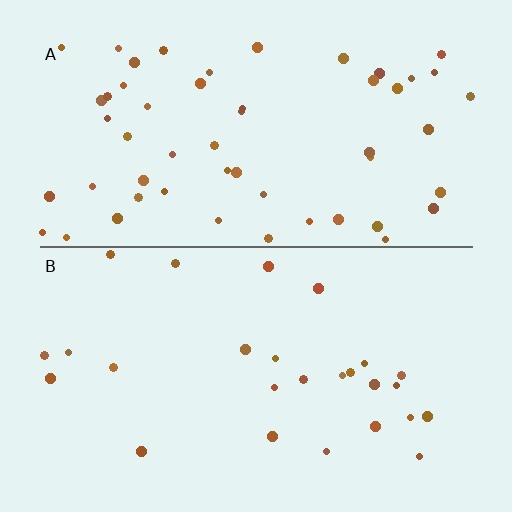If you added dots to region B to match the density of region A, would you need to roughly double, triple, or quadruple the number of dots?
Approximately double.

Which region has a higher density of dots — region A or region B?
A (the top).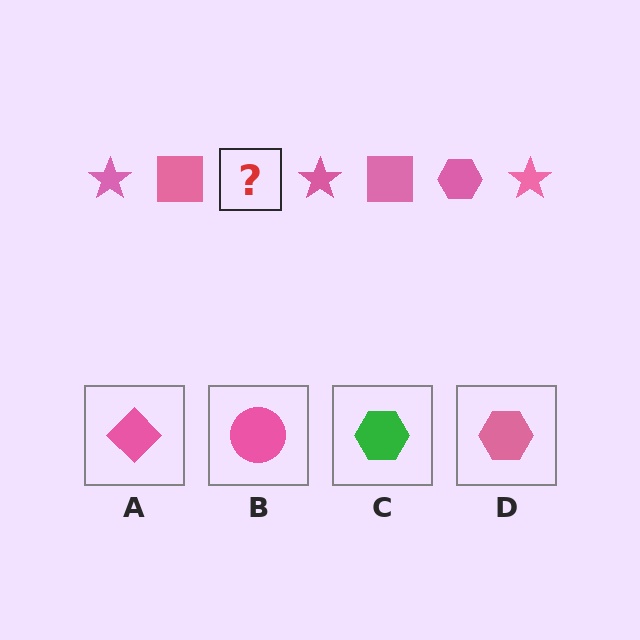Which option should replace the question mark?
Option D.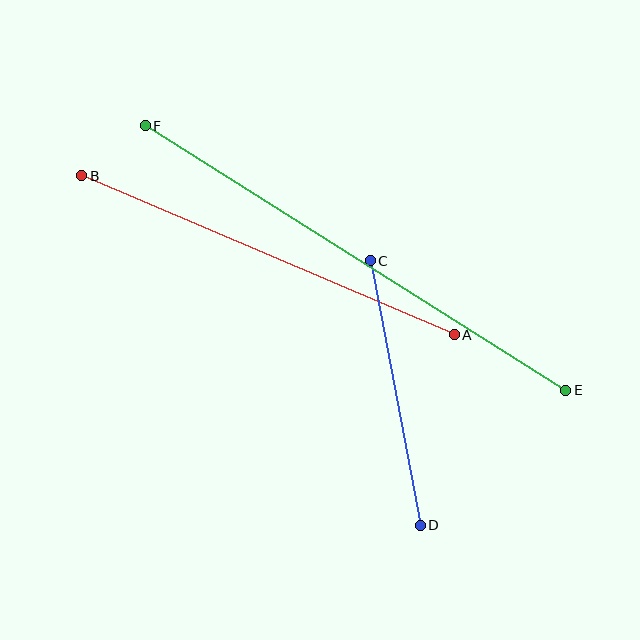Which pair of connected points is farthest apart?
Points E and F are farthest apart.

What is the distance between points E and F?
The distance is approximately 497 pixels.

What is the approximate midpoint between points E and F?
The midpoint is at approximately (355, 258) pixels.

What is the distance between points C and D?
The distance is approximately 269 pixels.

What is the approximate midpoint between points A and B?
The midpoint is at approximately (268, 255) pixels.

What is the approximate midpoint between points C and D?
The midpoint is at approximately (395, 393) pixels.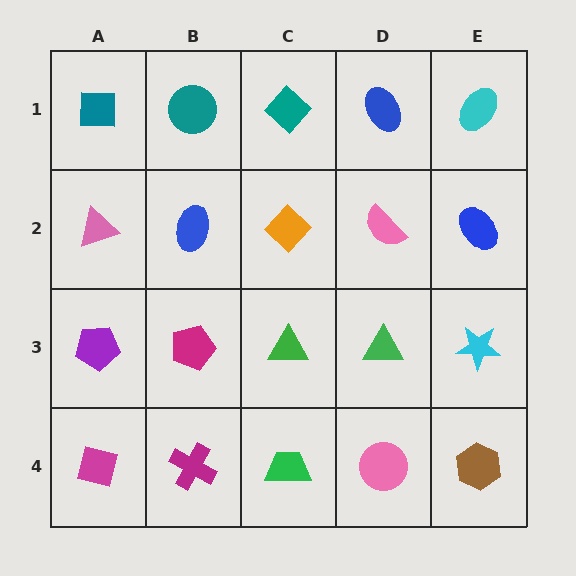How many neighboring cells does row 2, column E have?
3.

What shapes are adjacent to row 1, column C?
An orange diamond (row 2, column C), a teal circle (row 1, column B), a blue ellipse (row 1, column D).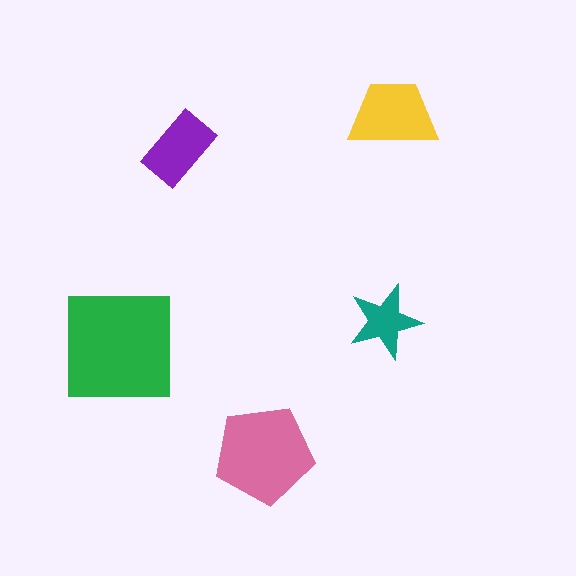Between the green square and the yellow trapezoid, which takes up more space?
The green square.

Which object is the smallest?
The teal star.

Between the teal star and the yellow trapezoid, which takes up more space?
The yellow trapezoid.